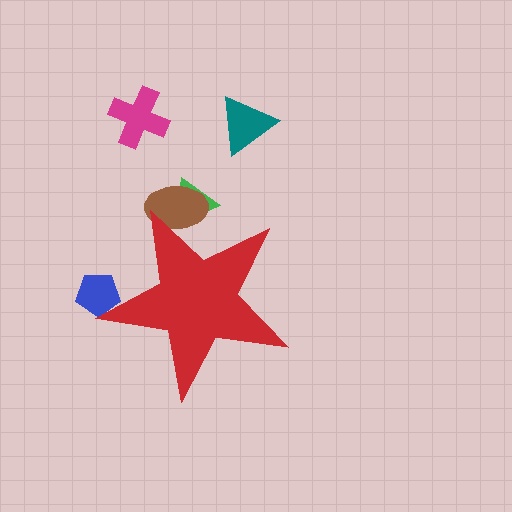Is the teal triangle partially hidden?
No, the teal triangle is fully visible.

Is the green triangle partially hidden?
Yes, the green triangle is partially hidden behind the red star.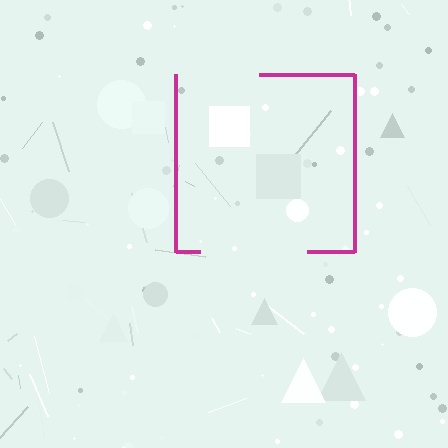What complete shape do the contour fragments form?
The contour fragments form a square.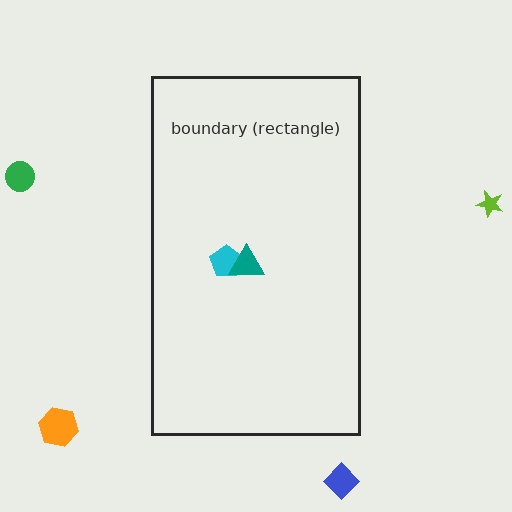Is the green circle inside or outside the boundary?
Outside.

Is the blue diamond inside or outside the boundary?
Outside.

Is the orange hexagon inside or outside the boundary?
Outside.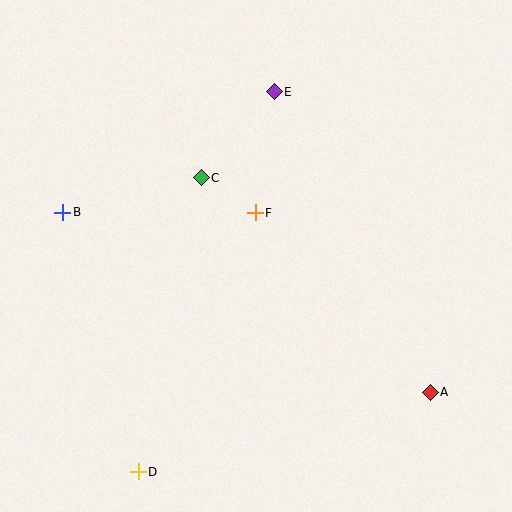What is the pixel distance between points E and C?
The distance between E and C is 113 pixels.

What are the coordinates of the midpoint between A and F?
The midpoint between A and F is at (343, 302).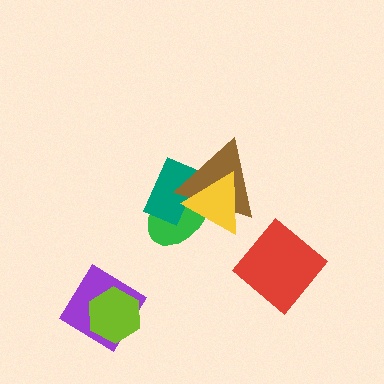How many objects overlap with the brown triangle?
3 objects overlap with the brown triangle.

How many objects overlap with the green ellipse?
3 objects overlap with the green ellipse.